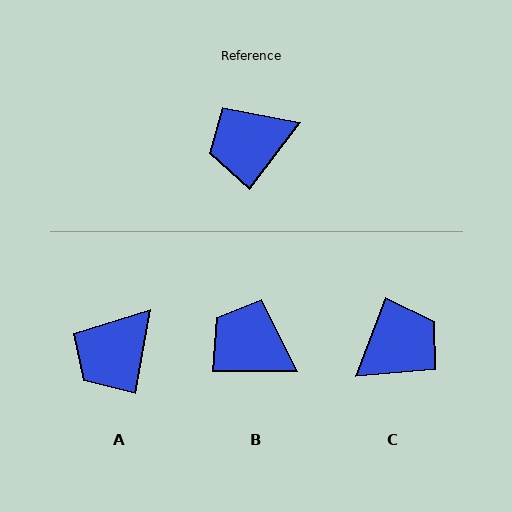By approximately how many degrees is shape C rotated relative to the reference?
Approximately 164 degrees clockwise.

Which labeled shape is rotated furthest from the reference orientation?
C, about 164 degrees away.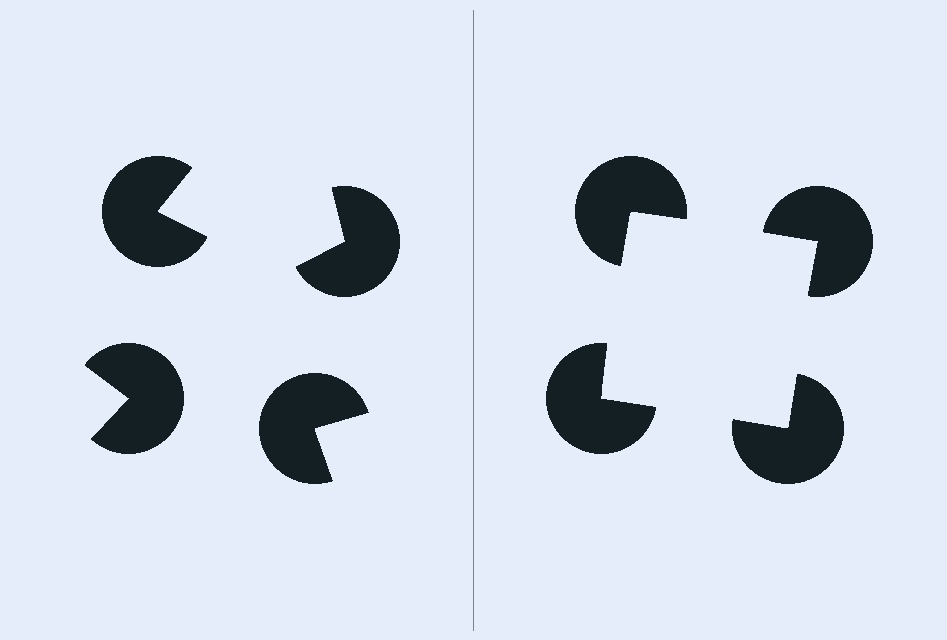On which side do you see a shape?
An illusory square appears on the right side. On the left side the wedge cuts are rotated, so no coherent shape forms.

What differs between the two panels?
The pac-man discs are positioned identically on both sides; only the wedge orientations differ. On the right they align to a square; on the left they are misaligned.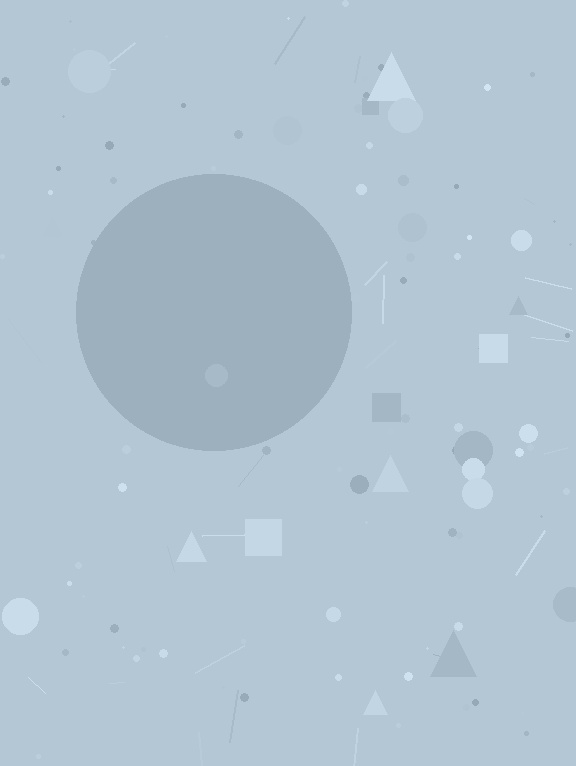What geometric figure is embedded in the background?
A circle is embedded in the background.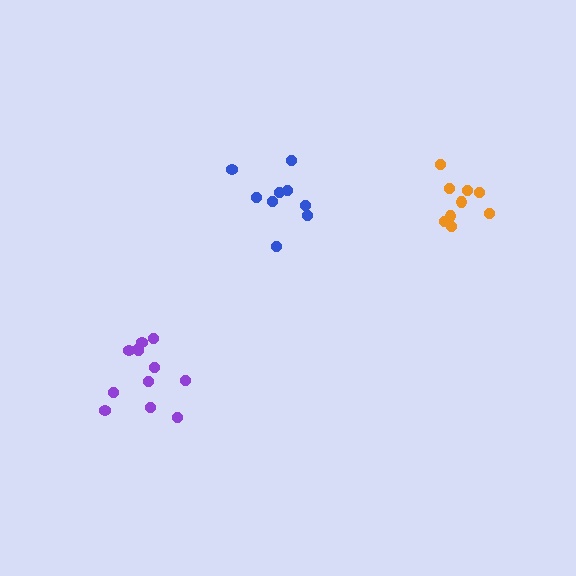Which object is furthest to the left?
The purple cluster is leftmost.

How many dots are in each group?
Group 1: 12 dots, Group 2: 9 dots, Group 3: 9 dots (30 total).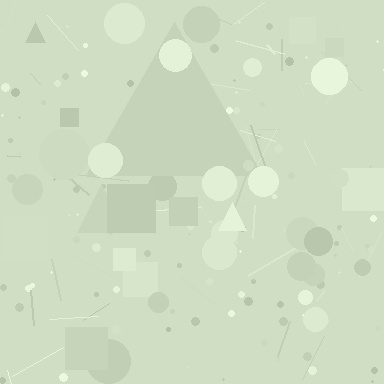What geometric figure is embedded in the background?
A triangle is embedded in the background.